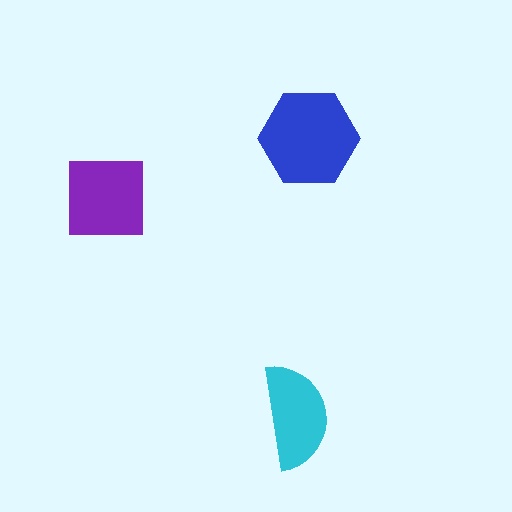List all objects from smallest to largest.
The cyan semicircle, the purple square, the blue hexagon.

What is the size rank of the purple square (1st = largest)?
2nd.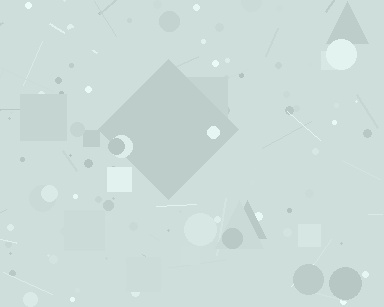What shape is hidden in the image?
A diamond is hidden in the image.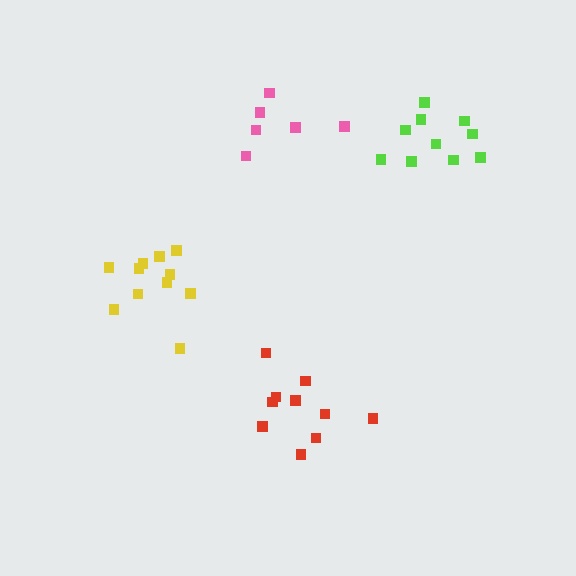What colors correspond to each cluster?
The clusters are colored: yellow, pink, red, lime.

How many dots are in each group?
Group 1: 11 dots, Group 2: 6 dots, Group 3: 10 dots, Group 4: 10 dots (37 total).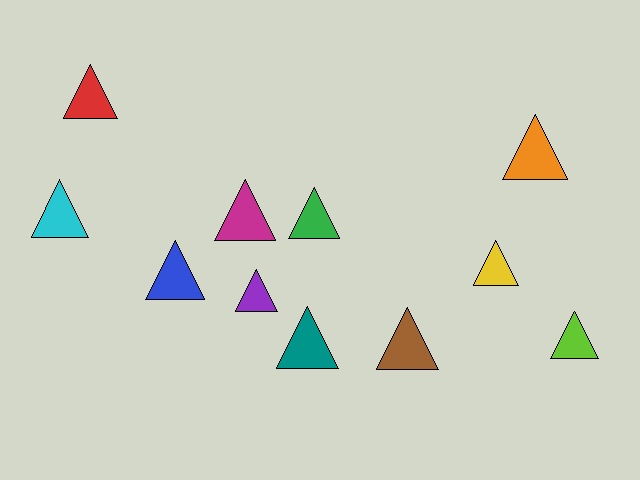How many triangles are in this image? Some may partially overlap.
There are 11 triangles.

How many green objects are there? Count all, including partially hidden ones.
There is 1 green object.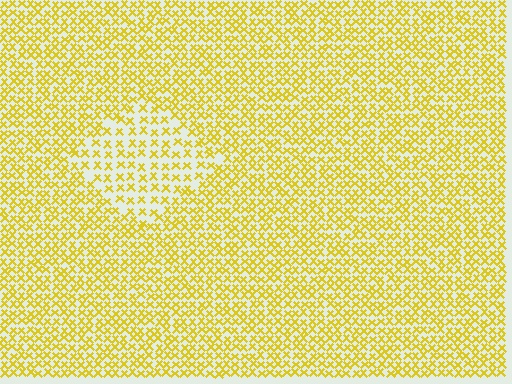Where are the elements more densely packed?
The elements are more densely packed outside the diamond boundary.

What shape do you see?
I see a diamond.